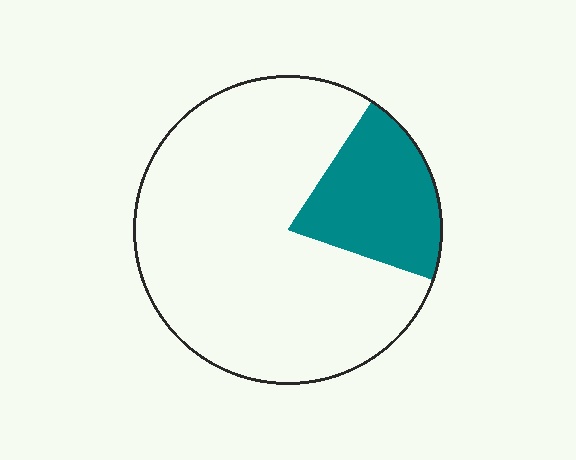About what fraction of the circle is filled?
About one fifth (1/5).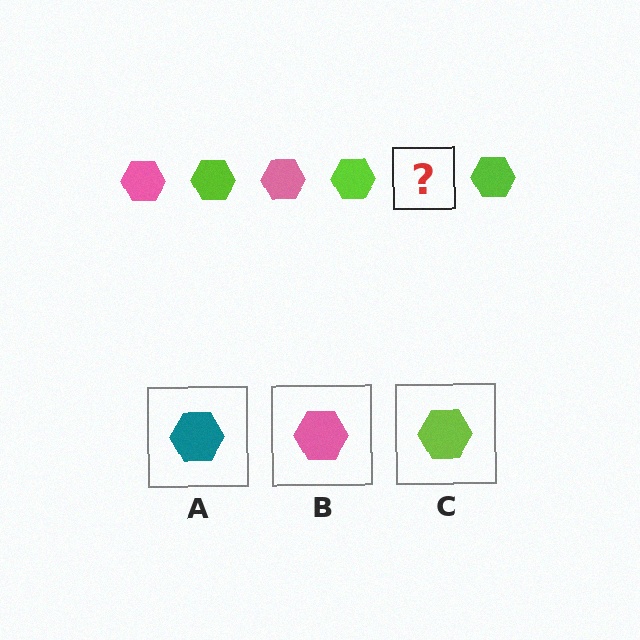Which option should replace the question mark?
Option B.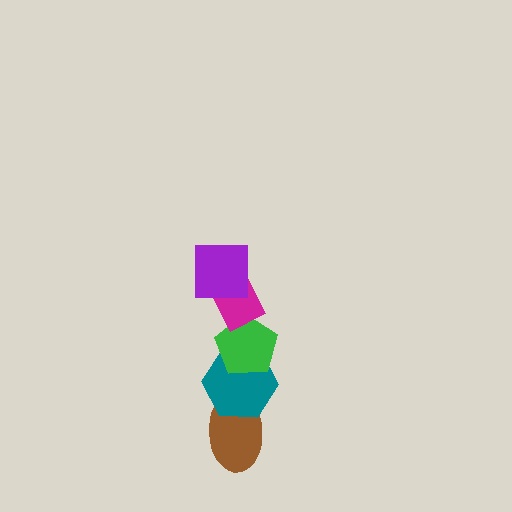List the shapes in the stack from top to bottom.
From top to bottom: the purple square, the magenta rectangle, the green pentagon, the teal hexagon, the brown ellipse.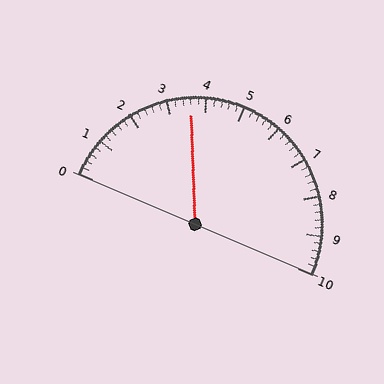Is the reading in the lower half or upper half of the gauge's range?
The reading is in the lower half of the range (0 to 10).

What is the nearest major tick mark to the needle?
The nearest major tick mark is 4.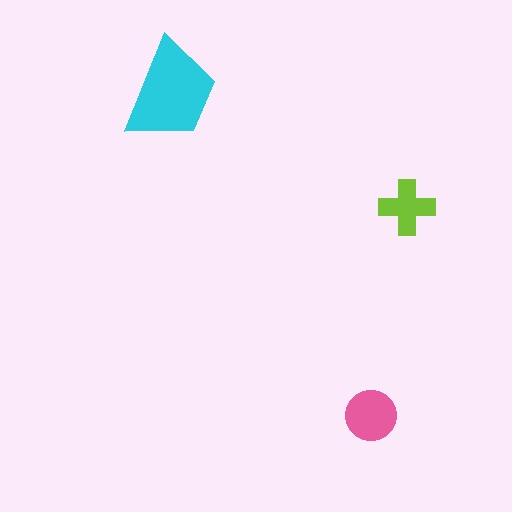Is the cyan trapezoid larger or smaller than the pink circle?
Larger.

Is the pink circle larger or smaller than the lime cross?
Larger.